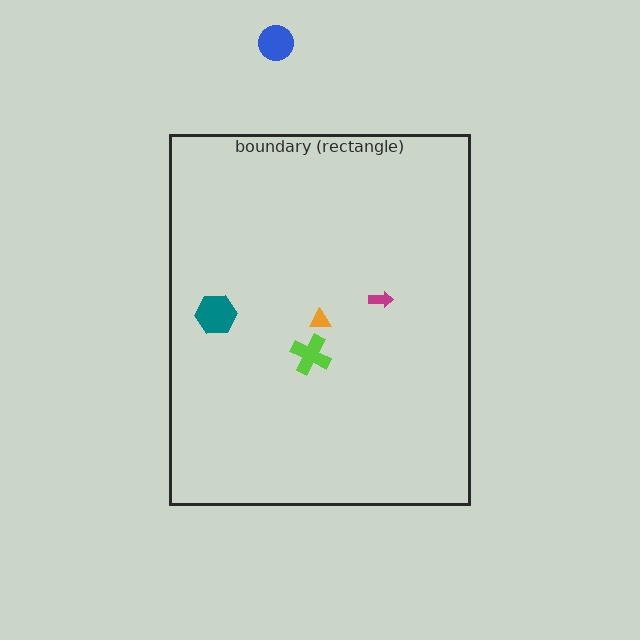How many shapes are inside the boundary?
4 inside, 1 outside.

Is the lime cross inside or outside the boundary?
Inside.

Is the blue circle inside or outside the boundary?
Outside.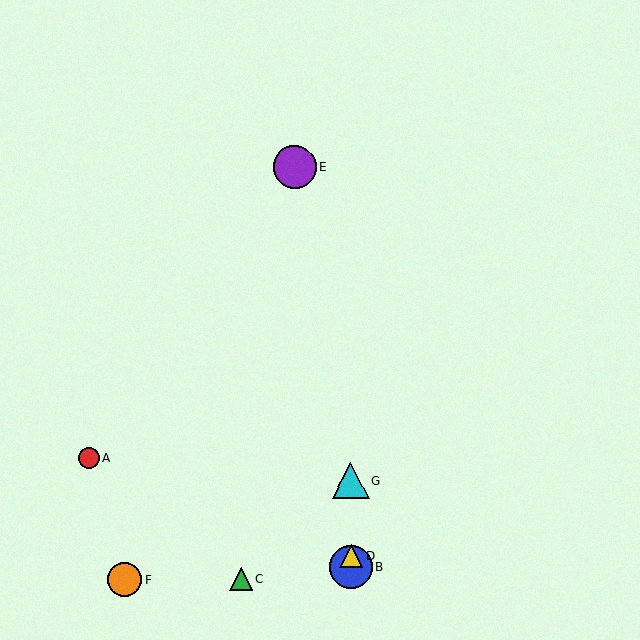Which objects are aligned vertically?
Objects B, D, G are aligned vertically.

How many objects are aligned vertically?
3 objects (B, D, G) are aligned vertically.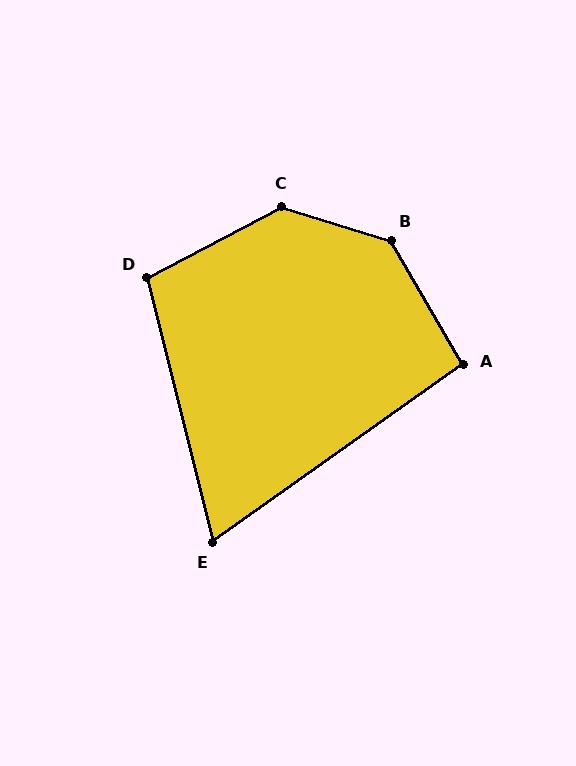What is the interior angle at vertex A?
Approximately 95 degrees (obtuse).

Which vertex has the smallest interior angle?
E, at approximately 69 degrees.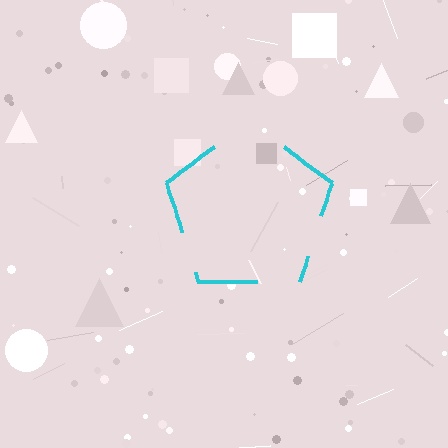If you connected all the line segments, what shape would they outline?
They would outline a pentagon.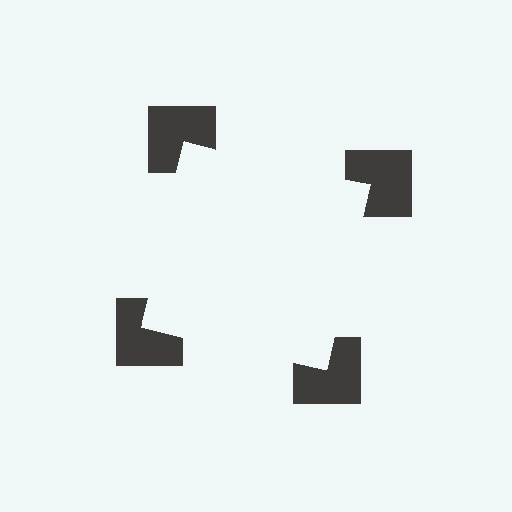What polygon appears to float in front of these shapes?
An illusory square — its edges are inferred from the aligned wedge cuts in the notched squares, not physically drawn.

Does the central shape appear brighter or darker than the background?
It typically appears slightly brighter than the background, even though no actual brightness change is drawn.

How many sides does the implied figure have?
4 sides.